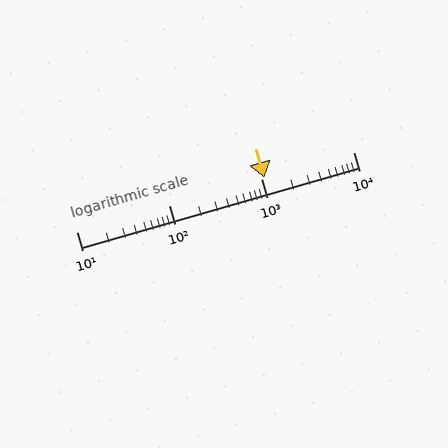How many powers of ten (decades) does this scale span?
The scale spans 3 decades, from 10 to 10000.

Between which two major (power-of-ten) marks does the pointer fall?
The pointer is between 1000 and 10000.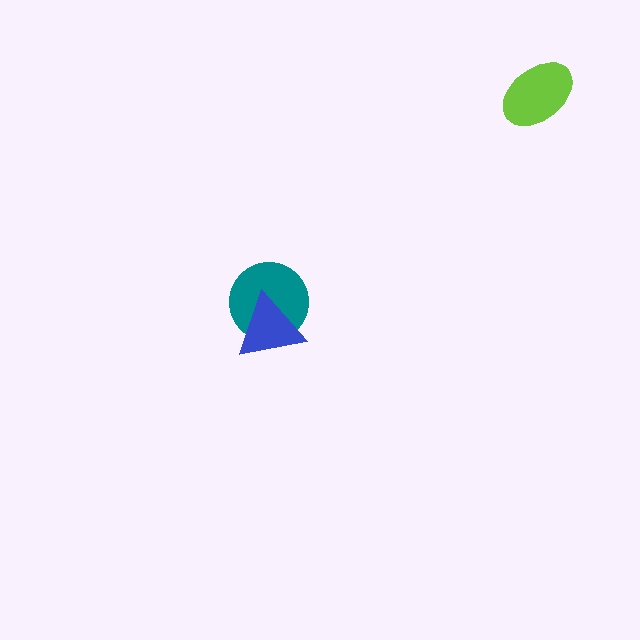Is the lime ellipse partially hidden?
No, no other shape covers it.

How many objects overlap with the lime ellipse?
0 objects overlap with the lime ellipse.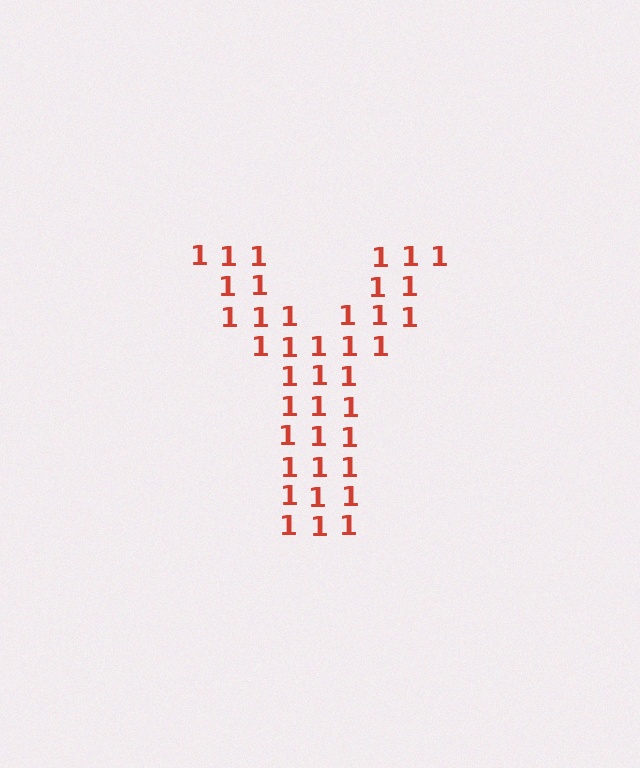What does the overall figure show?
The overall figure shows the letter Y.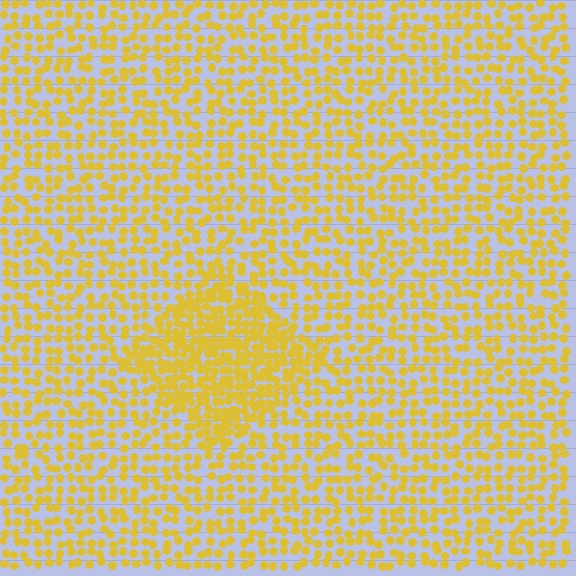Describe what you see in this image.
The image contains small yellow elements arranged at two different densities. A diamond-shaped region is visible where the elements are more densely packed than the surrounding area.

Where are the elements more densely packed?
The elements are more densely packed inside the diamond boundary.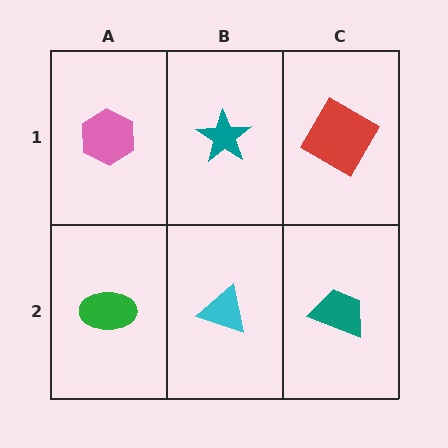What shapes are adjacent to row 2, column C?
A red square (row 1, column C), a cyan triangle (row 2, column B).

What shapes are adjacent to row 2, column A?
A pink hexagon (row 1, column A), a cyan triangle (row 2, column B).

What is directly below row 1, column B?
A cyan triangle.